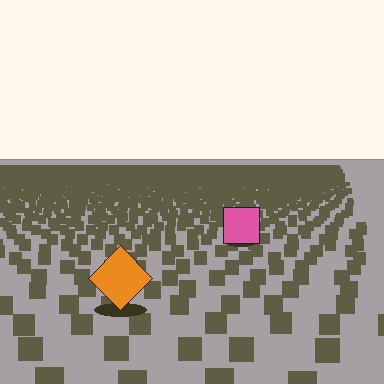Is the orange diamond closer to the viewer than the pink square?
Yes. The orange diamond is closer — you can tell from the texture gradient: the ground texture is coarser near it.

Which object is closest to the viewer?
The orange diamond is closest. The texture marks near it are larger and more spread out.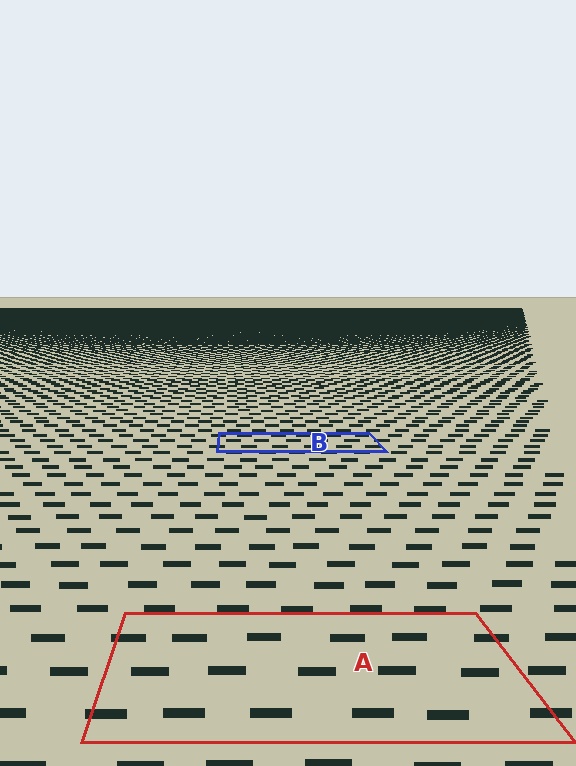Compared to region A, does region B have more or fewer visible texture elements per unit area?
Region B has more texture elements per unit area — they are packed more densely because it is farther away.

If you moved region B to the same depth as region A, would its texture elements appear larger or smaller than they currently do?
They would appear larger. At a closer depth, the same texture elements are projected at a bigger on-screen size.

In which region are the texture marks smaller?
The texture marks are smaller in region B, because it is farther away.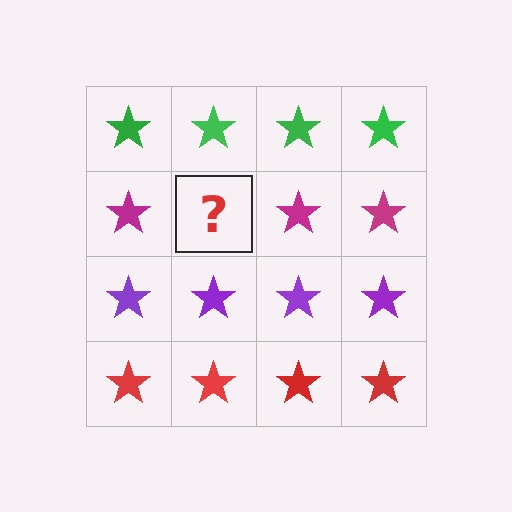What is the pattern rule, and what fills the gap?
The rule is that each row has a consistent color. The gap should be filled with a magenta star.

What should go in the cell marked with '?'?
The missing cell should contain a magenta star.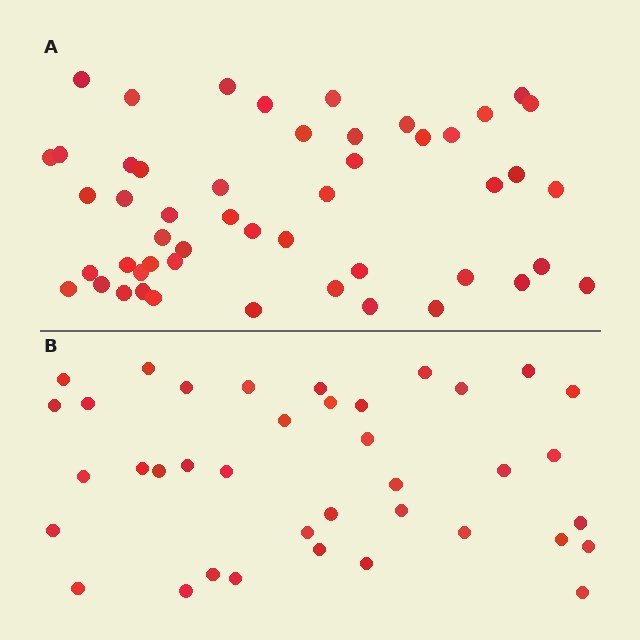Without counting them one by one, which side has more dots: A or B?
Region A (the top region) has more dots.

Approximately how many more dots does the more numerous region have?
Region A has roughly 12 or so more dots than region B.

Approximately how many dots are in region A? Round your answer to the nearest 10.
About 50 dots.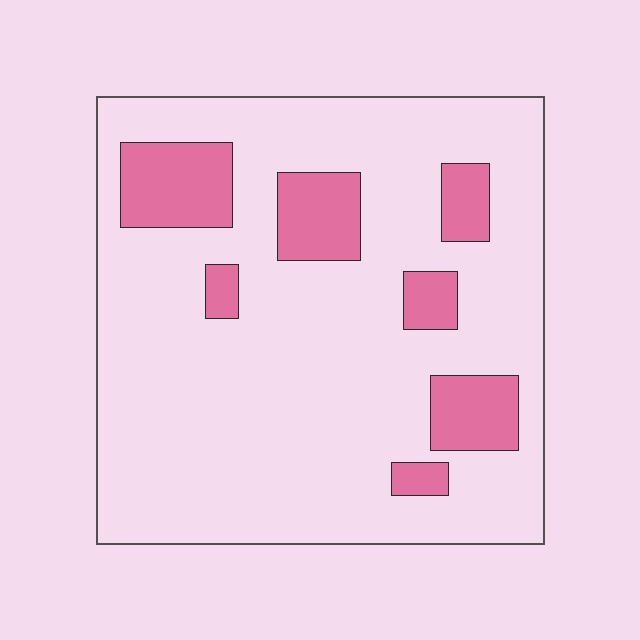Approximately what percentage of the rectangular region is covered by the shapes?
Approximately 15%.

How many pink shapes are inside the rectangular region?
7.